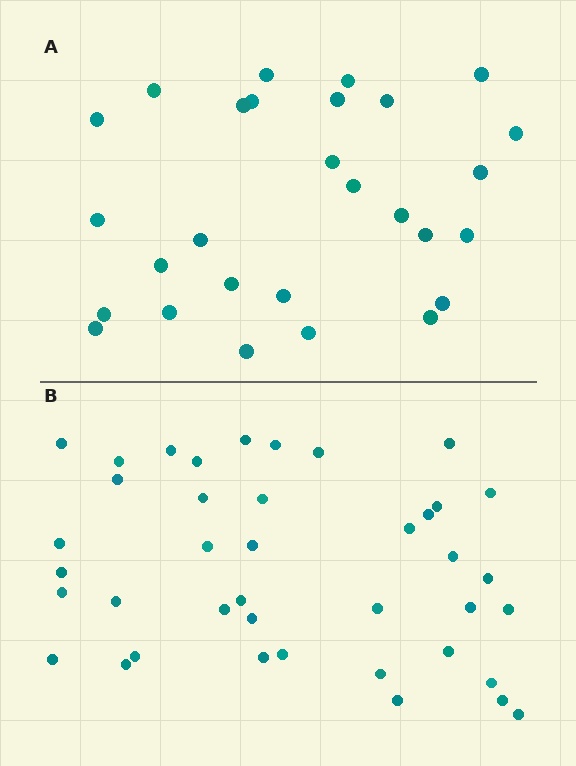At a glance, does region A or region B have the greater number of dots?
Region B (the bottom region) has more dots.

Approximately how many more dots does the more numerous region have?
Region B has roughly 12 or so more dots than region A.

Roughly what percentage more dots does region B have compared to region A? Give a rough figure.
About 45% more.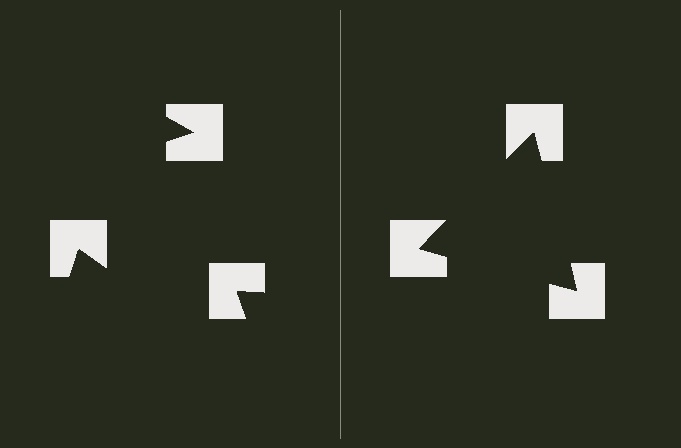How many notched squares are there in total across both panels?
6 — 3 on each side.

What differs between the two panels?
The notched squares are positioned identically on both sides; only the wedge orientations differ. On the right they align to a triangle; on the left they are misaligned.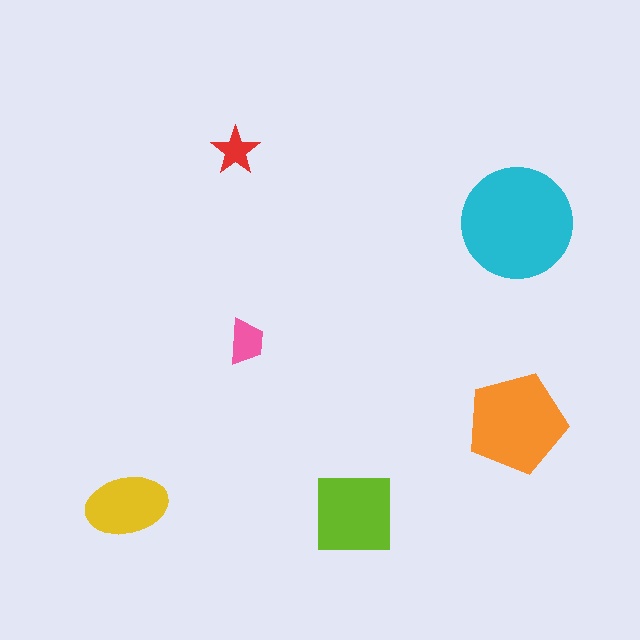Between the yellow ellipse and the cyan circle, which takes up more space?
The cyan circle.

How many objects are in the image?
There are 6 objects in the image.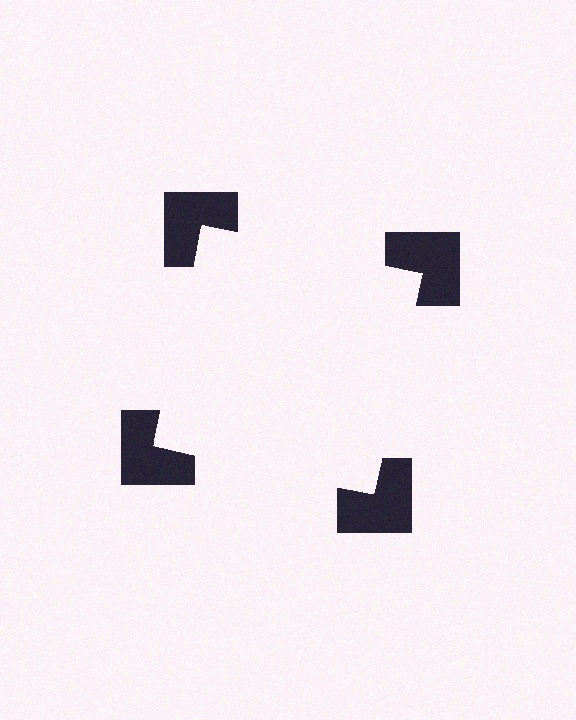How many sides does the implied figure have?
4 sides.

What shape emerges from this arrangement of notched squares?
An illusory square — its edges are inferred from the aligned wedge cuts in the notched squares, not physically drawn.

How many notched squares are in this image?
There are 4 — one at each vertex of the illusory square.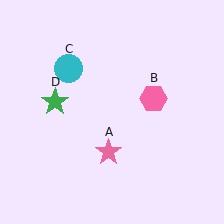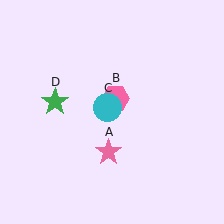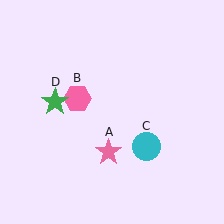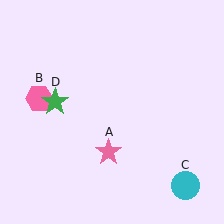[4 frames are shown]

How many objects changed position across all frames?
2 objects changed position: pink hexagon (object B), cyan circle (object C).